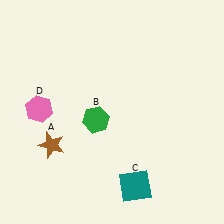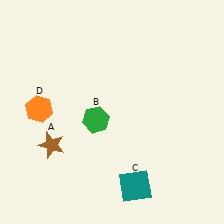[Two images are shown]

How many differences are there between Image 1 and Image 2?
There is 1 difference between the two images.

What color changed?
The hexagon (D) changed from pink in Image 1 to orange in Image 2.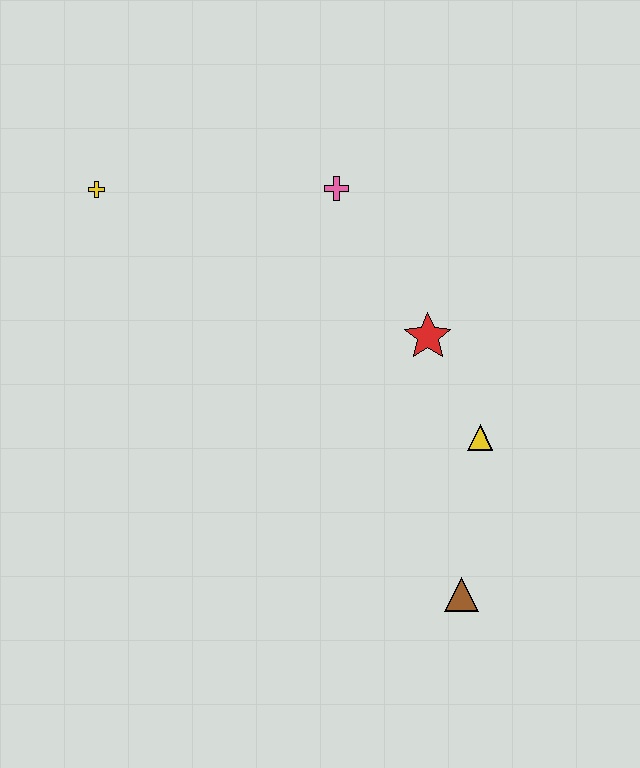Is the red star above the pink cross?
No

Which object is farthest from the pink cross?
The brown triangle is farthest from the pink cross.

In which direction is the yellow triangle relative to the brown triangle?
The yellow triangle is above the brown triangle.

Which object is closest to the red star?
The yellow triangle is closest to the red star.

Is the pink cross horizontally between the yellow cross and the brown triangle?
Yes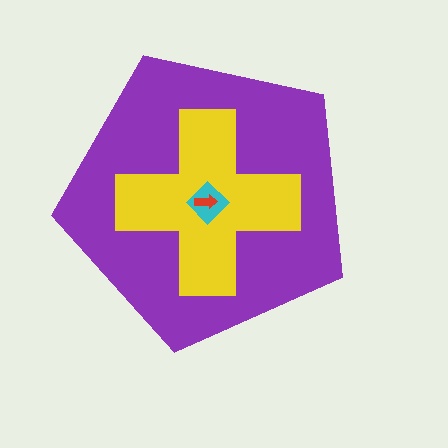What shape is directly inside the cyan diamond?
The red arrow.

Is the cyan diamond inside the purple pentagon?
Yes.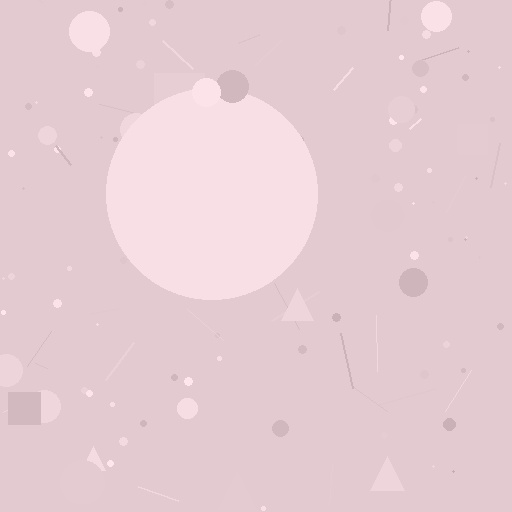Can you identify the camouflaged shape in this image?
The camouflaged shape is a circle.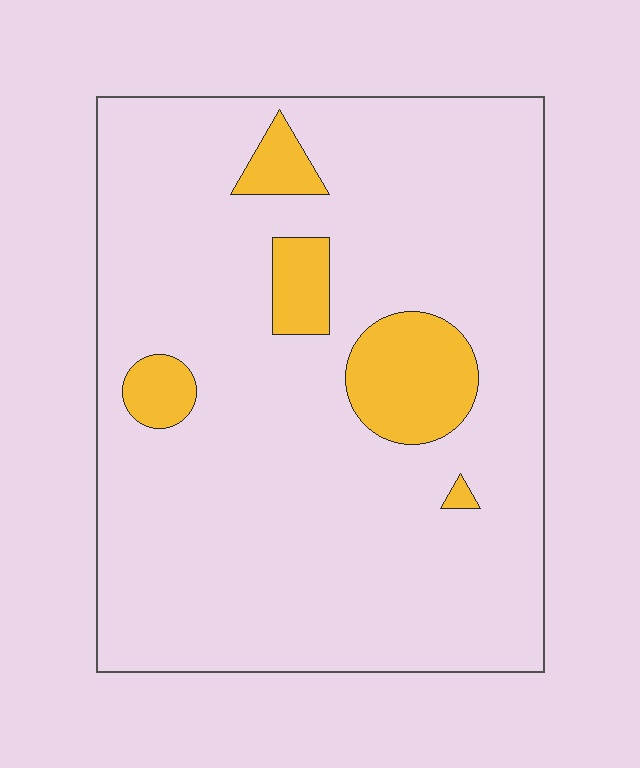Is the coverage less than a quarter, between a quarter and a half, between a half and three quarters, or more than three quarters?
Less than a quarter.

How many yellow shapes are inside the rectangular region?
5.